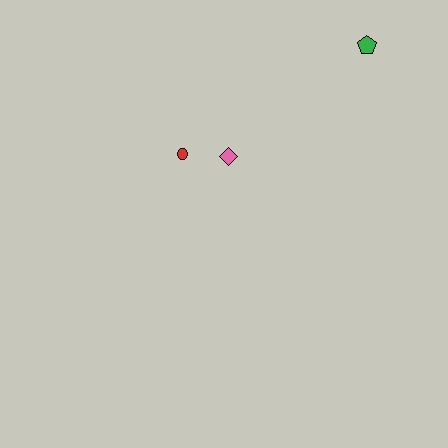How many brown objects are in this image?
There are no brown objects.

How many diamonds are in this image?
There is 1 diamond.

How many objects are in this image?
There are 3 objects.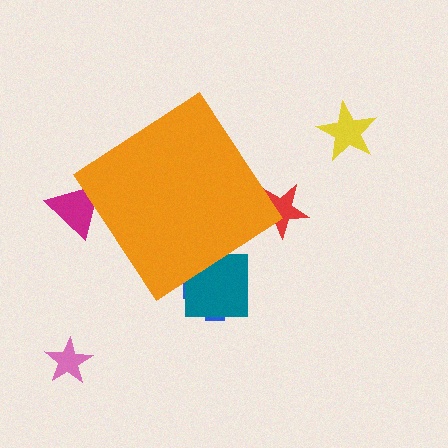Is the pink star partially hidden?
No, the pink star is fully visible.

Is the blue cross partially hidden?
Yes, the blue cross is partially hidden behind the orange diamond.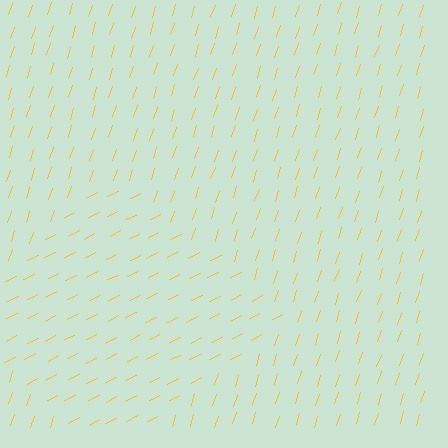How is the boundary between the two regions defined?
The boundary is defined purely by a change in line orientation (approximately 45 degrees difference). All lines are the same color and thickness.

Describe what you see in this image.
The image is filled with small yellow line segments. A diamond region in the image has lines oriented differently from the surrounding lines, creating a visible texture boundary.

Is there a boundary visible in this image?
Yes, there is a texture boundary formed by a change in line orientation.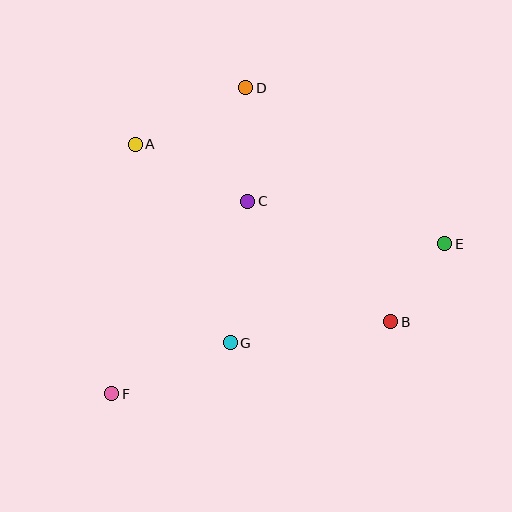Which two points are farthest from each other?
Points E and F are farthest from each other.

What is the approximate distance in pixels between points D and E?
The distance between D and E is approximately 253 pixels.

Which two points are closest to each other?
Points B and E are closest to each other.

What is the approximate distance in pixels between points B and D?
The distance between B and D is approximately 275 pixels.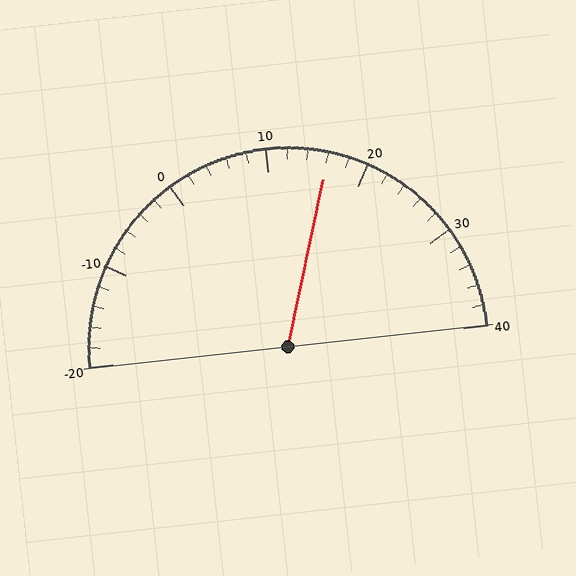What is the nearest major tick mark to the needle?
The nearest major tick mark is 20.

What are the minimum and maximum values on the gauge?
The gauge ranges from -20 to 40.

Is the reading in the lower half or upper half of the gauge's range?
The reading is in the upper half of the range (-20 to 40).